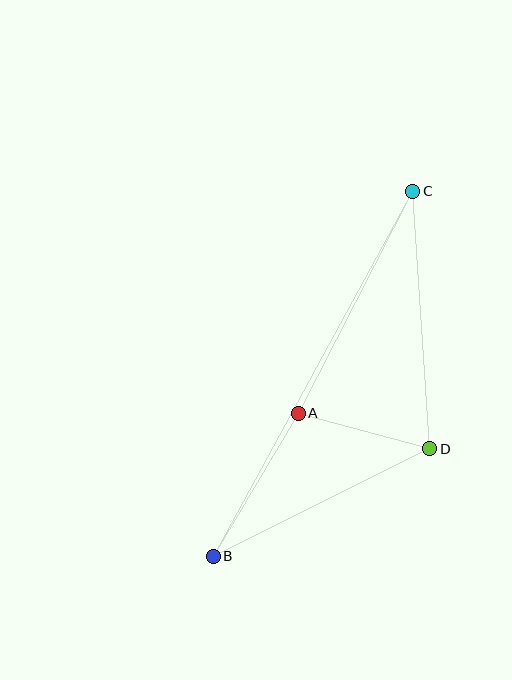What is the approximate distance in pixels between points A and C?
The distance between A and C is approximately 250 pixels.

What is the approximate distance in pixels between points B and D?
The distance between B and D is approximately 242 pixels.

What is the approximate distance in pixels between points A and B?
The distance between A and B is approximately 166 pixels.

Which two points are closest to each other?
Points A and D are closest to each other.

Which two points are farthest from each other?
Points B and C are farthest from each other.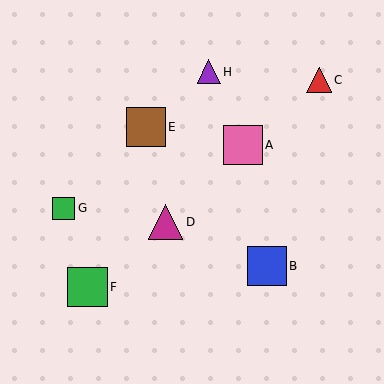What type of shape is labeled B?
Shape B is a blue square.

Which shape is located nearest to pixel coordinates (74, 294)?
The green square (labeled F) at (87, 287) is nearest to that location.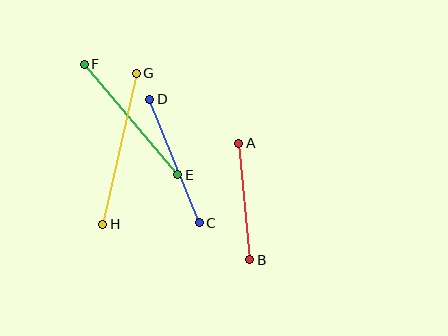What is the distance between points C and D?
The distance is approximately 133 pixels.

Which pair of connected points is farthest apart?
Points G and H are farthest apart.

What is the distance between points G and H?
The distance is approximately 155 pixels.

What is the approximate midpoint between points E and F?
The midpoint is at approximately (131, 119) pixels.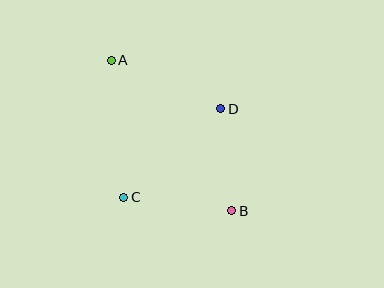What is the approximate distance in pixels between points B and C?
The distance between B and C is approximately 109 pixels.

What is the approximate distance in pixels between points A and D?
The distance between A and D is approximately 120 pixels.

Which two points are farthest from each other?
Points A and B are farthest from each other.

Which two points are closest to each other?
Points B and D are closest to each other.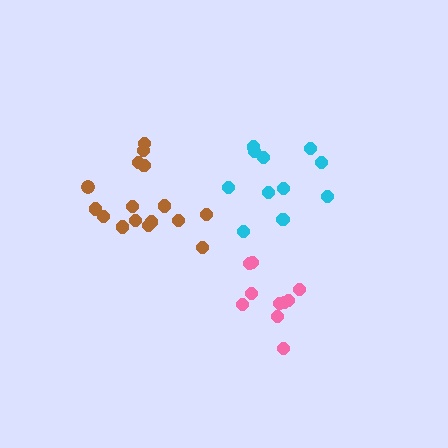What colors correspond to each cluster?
The clusters are colored: brown, pink, cyan.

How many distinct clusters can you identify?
There are 3 distinct clusters.